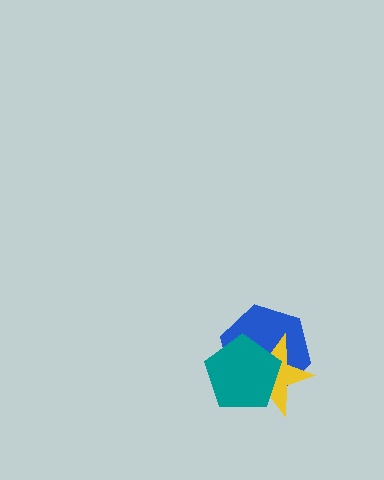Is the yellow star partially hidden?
Yes, it is partially covered by another shape.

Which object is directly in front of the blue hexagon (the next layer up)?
The yellow star is directly in front of the blue hexagon.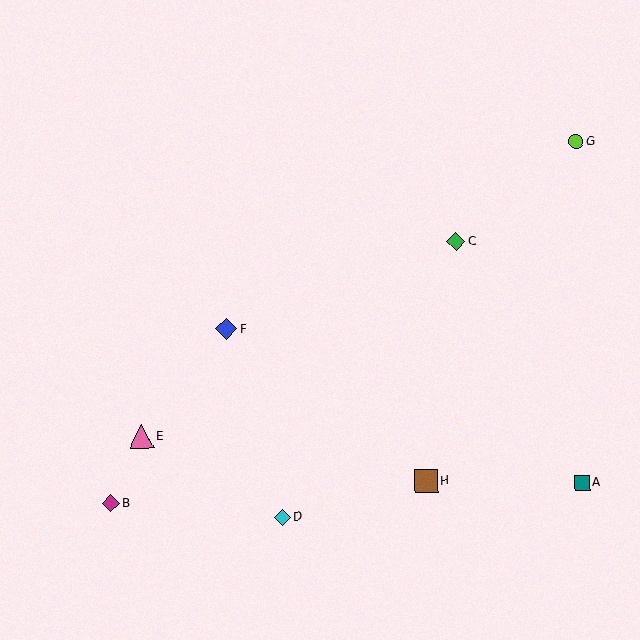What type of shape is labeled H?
Shape H is a brown square.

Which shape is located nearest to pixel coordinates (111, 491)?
The magenta diamond (labeled B) at (110, 503) is nearest to that location.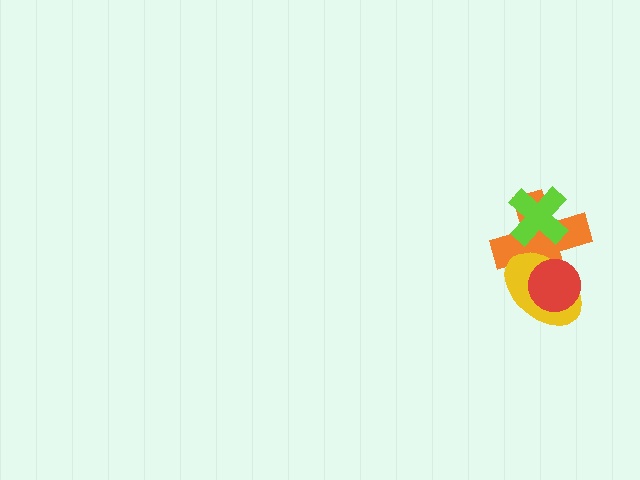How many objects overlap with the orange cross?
3 objects overlap with the orange cross.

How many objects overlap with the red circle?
2 objects overlap with the red circle.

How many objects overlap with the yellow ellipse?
2 objects overlap with the yellow ellipse.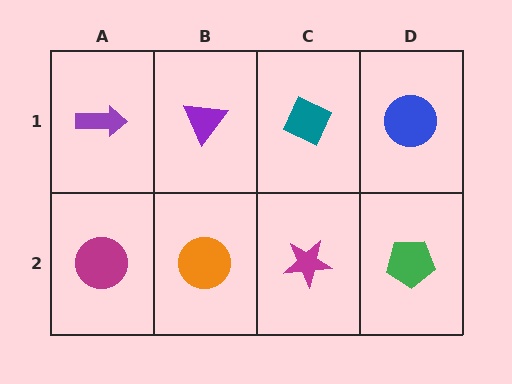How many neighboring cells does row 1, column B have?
3.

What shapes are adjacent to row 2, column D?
A blue circle (row 1, column D), a magenta star (row 2, column C).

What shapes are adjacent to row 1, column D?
A green pentagon (row 2, column D), a teal diamond (row 1, column C).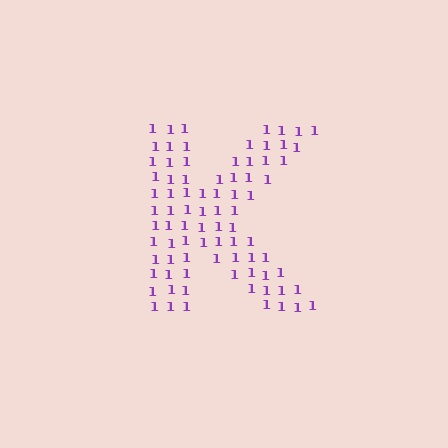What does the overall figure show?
The overall figure shows the letter K.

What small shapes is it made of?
It is made of small digit 1's.